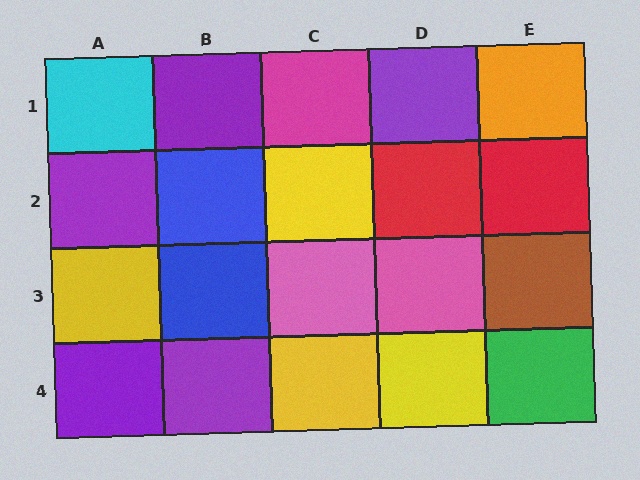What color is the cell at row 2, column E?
Red.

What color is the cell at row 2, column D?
Red.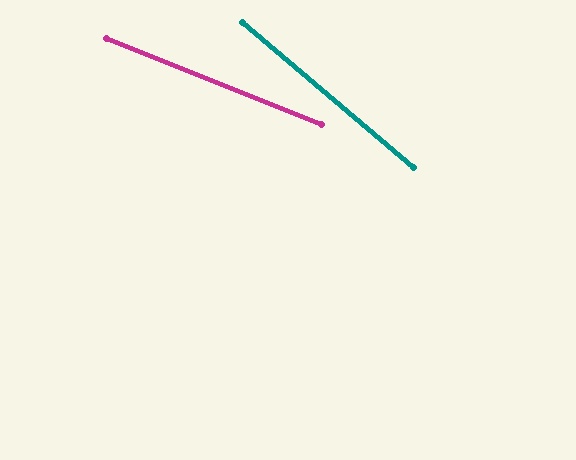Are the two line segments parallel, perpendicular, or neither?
Neither parallel nor perpendicular — they differ by about 19°.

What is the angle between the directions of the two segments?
Approximately 19 degrees.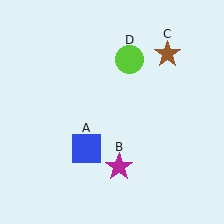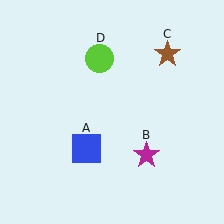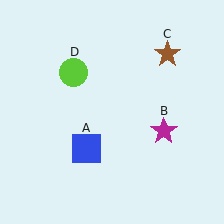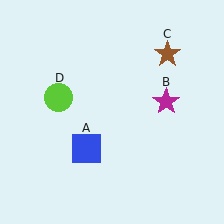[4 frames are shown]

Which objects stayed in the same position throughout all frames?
Blue square (object A) and brown star (object C) remained stationary.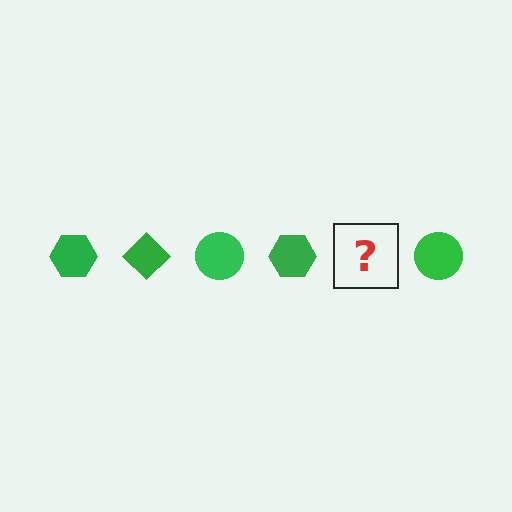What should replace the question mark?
The question mark should be replaced with a green diamond.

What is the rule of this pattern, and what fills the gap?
The rule is that the pattern cycles through hexagon, diamond, circle shapes in green. The gap should be filled with a green diamond.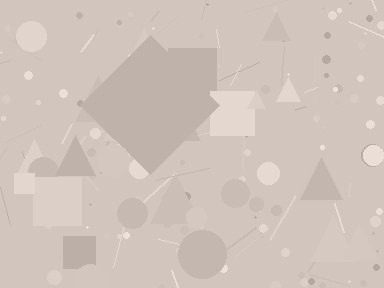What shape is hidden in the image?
A diamond is hidden in the image.